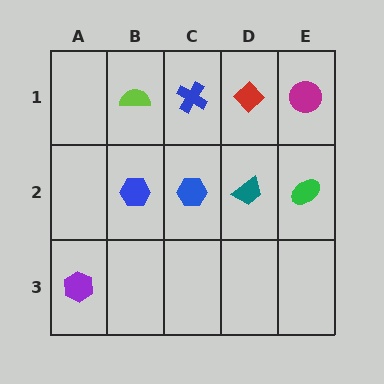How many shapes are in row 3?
1 shape.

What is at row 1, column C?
A blue cross.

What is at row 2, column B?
A blue hexagon.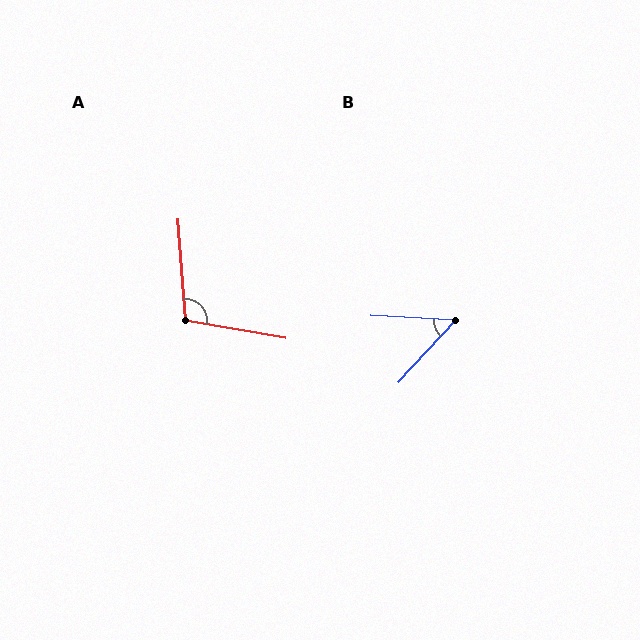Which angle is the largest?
A, at approximately 104 degrees.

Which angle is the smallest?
B, at approximately 50 degrees.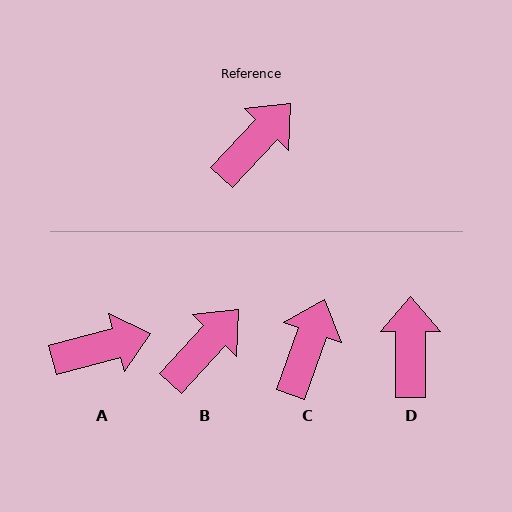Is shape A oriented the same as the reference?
No, it is off by about 32 degrees.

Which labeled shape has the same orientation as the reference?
B.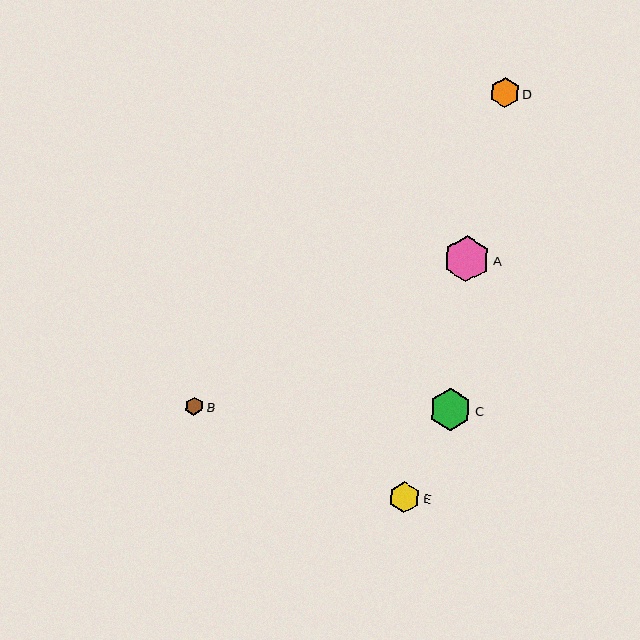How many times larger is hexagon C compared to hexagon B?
Hexagon C is approximately 2.3 times the size of hexagon B.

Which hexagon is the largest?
Hexagon A is the largest with a size of approximately 46 pixels.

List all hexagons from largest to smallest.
From largest to smallest: A, C, E, D, B.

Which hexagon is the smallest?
Hexagon B is the smallest with a size of approximately 18 pixels.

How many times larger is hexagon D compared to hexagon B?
Hexagon D is approximately 1.6 times the size of hexagon B.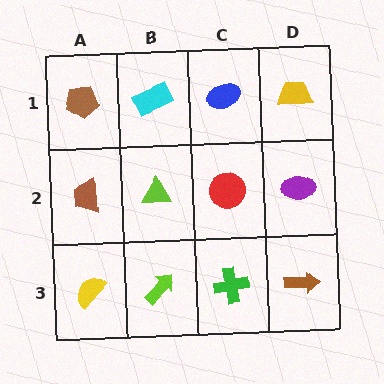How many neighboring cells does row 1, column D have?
2.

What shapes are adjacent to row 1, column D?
A purple ellipse (row 2, column D), a blue ellipse (row 1, column C).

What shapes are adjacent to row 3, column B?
A lime triangle (row 2, column B), a yellow semicircle (row 3, column A), a green cross (row 3, column C).